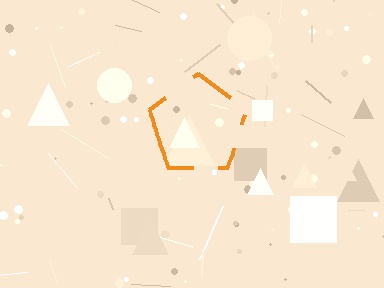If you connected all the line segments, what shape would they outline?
They would outline a pentagon.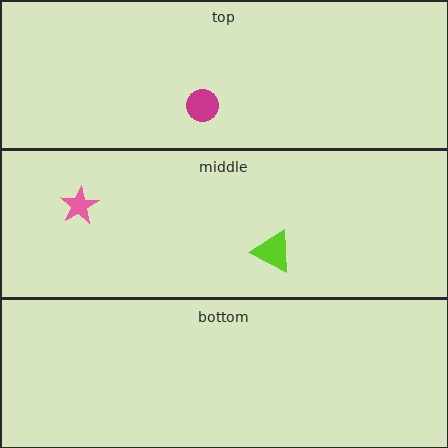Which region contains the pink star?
The middle region.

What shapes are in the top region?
The magenta circle.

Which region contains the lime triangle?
The middle region.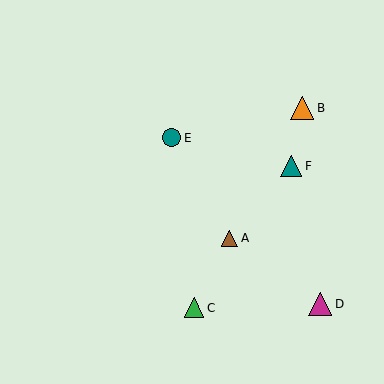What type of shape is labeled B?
Shape B is an orange triangle.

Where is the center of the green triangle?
The center of the green triangle is at (194, 308).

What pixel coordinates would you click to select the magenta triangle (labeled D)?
Click at (320, 304) to select the magenta triangle D.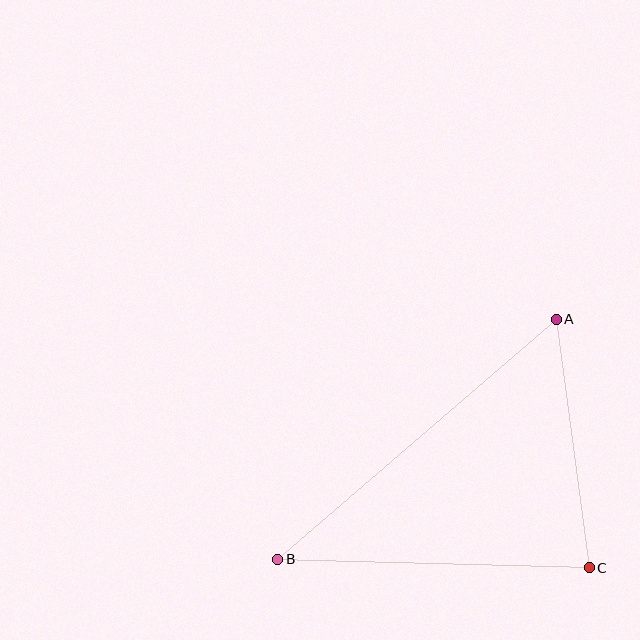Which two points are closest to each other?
Points A and C are closest to each other.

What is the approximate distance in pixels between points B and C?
The distance between B and C is approximately 312 pixels.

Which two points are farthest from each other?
Points A and B are farthest from each other.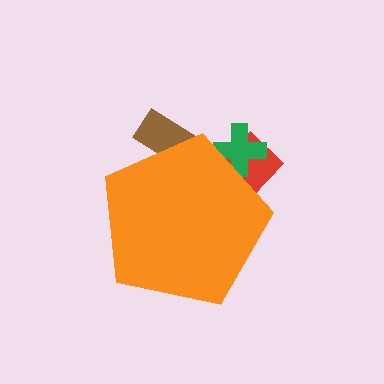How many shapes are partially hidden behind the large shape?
3 shapes are partially hidden.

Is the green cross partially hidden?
Yes, the green cross is partially hidden behind the orange pentagon.